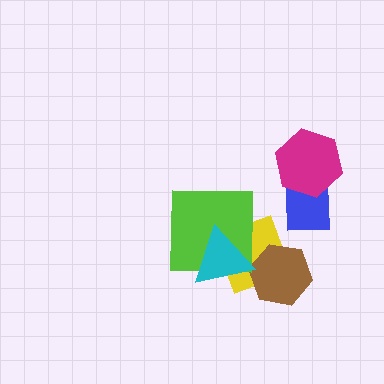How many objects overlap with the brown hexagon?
1 object overlaps with the brown hexagon.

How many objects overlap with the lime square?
2 objects overlap with the lime square.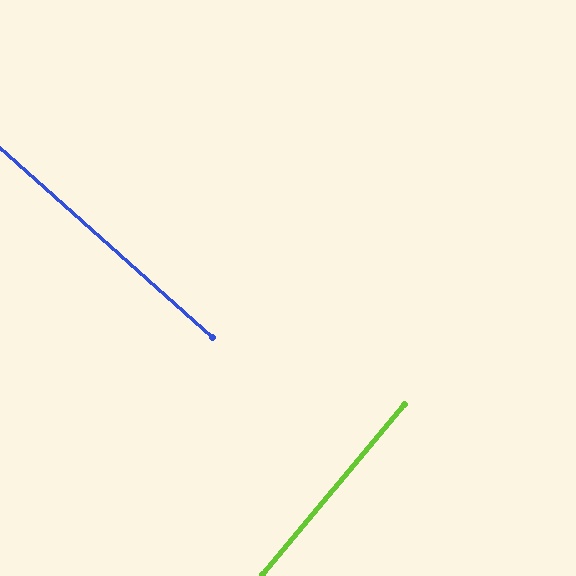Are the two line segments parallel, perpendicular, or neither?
Perpendicular — they meet at approximately 88°.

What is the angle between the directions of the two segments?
Approximately 88 degrees.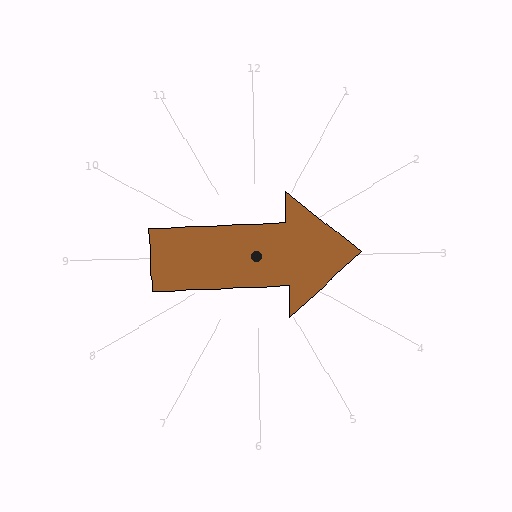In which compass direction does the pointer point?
East.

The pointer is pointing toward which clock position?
Roughly 3 o'clock.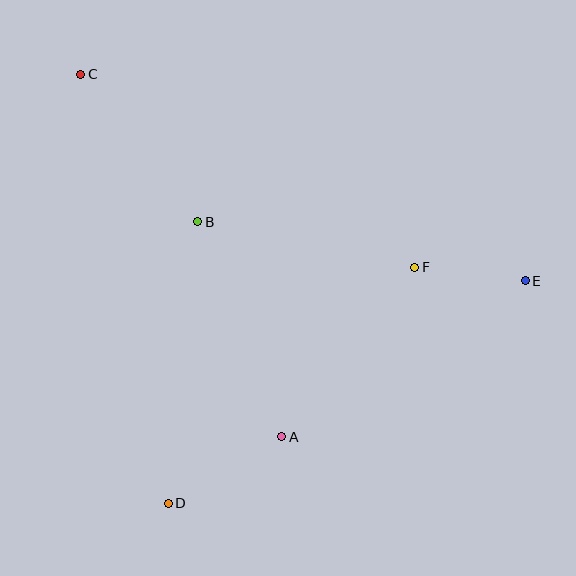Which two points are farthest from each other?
Points C and E are farthest from each other.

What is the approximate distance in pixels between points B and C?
The distance between B and C is approximately 188 pixels.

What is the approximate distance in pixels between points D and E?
The distance between D and E is approximately 421 pixels.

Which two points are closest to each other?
Points E and F are closest to each other.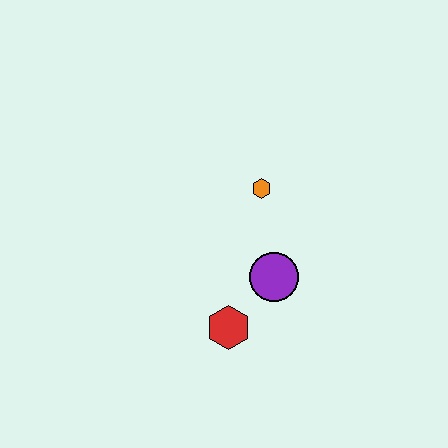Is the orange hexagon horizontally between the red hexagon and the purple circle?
Yes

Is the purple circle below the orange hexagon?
Yes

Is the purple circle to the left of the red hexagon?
No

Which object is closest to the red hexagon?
The purple circle is closest to the red hexagon.